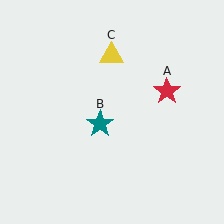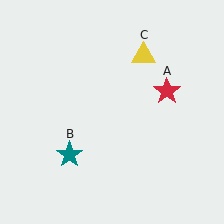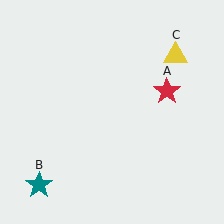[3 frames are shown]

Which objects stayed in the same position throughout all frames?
Red star (object A) remained stationary.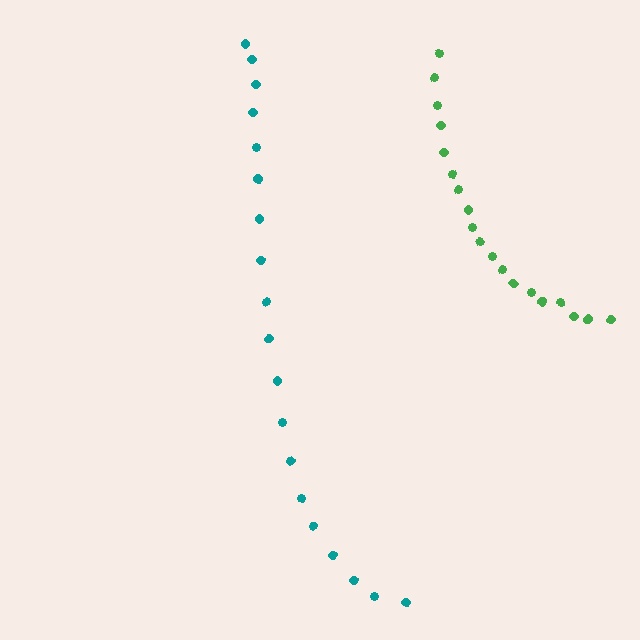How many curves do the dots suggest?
There are 2 distinct paths.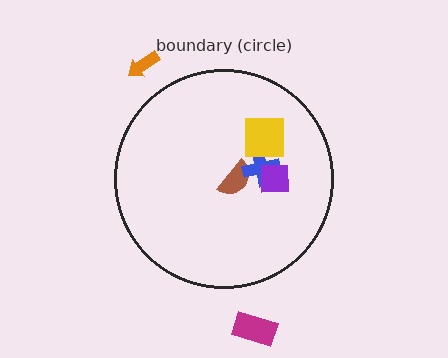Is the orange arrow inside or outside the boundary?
Outside.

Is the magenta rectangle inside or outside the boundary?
Outside.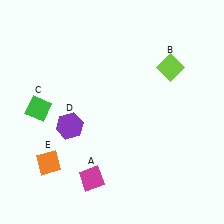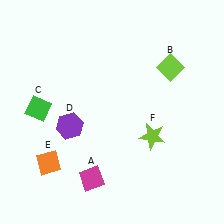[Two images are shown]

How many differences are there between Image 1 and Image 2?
There is 1 difference between the two images.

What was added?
A lime star (F) was added in Image 2.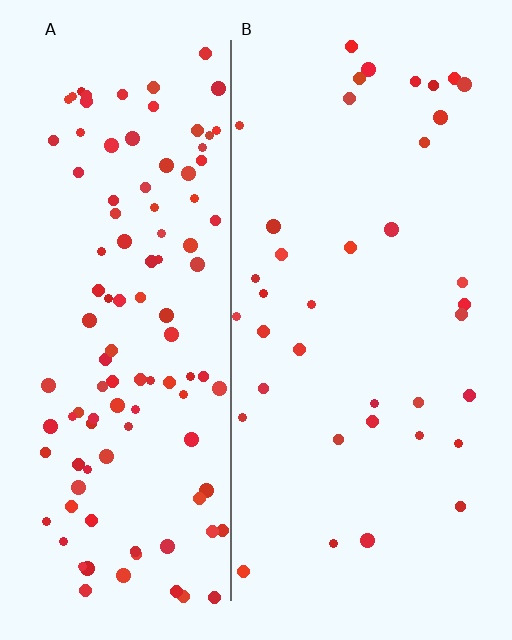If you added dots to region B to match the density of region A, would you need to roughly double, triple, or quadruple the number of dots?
Approximately triple.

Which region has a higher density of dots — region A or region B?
A (the left).